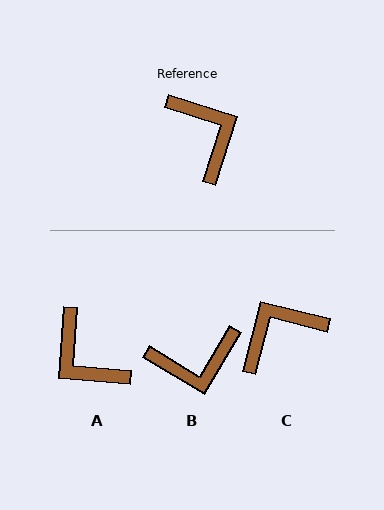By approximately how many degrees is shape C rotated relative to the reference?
Approximately 94 degrees counter-clockwise.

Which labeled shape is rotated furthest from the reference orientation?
A, about 166 degrees away.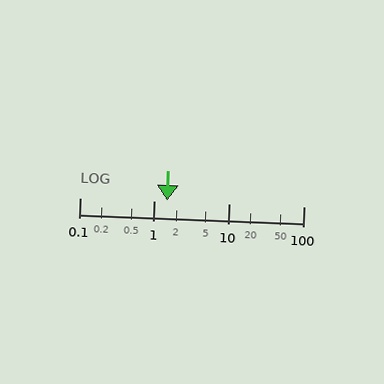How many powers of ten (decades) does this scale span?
The scale spans 3 decades, from 0.1 to 100.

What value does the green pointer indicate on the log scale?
The pointer indicates approximately 1.5.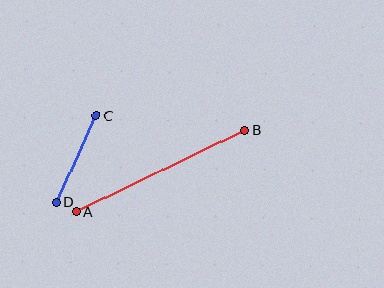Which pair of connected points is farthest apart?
Points A and B are farthest apart.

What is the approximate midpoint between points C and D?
The midpoint is at approximately (76, 159) pixels.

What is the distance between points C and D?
The distance is approximately 95 pixels.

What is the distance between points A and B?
The distance is approximately 188 pixels.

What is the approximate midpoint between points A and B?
The midpoint is at approximately (161, 171) pixels.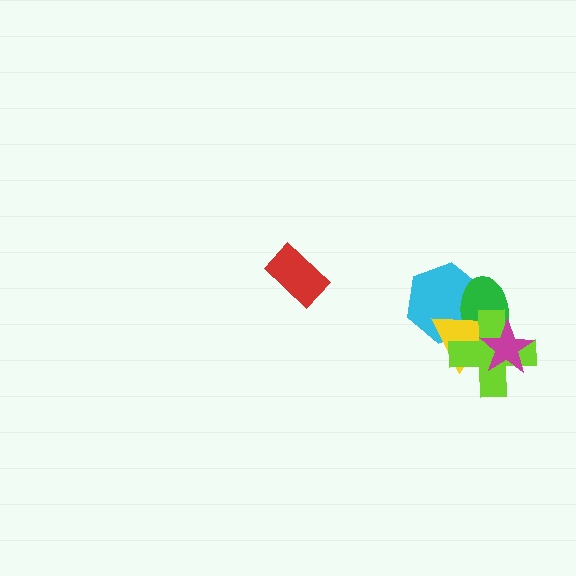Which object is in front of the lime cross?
The magenta star is in front of the lime cross.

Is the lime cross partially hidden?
Yes, it is partially covered by another shape.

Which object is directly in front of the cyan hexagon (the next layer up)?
The green ellipse is directly in front of the cyan hexagon.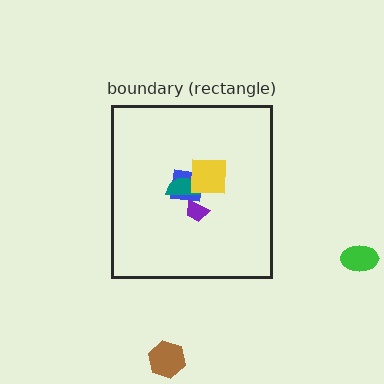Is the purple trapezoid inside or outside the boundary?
Inside.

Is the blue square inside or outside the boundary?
Inside.